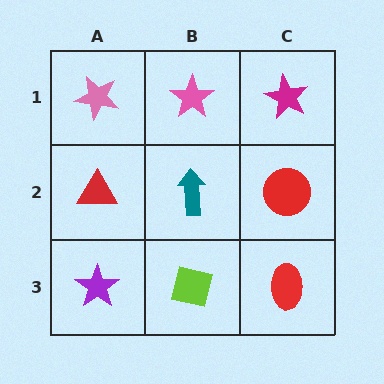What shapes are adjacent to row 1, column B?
A teal arrow (row 2, column B), a pink star (row 1, column A), a magenta star (row 1, column C).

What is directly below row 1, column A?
A red triangle.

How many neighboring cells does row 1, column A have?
2.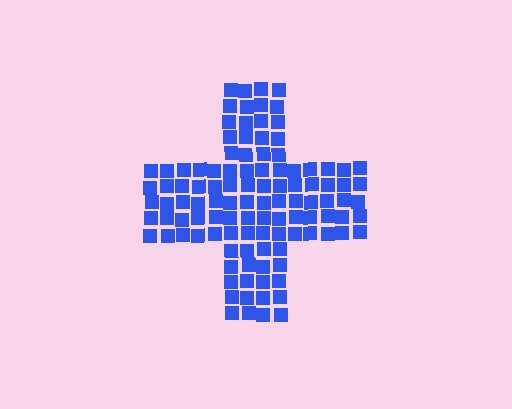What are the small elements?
The small elements are squares.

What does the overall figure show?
The overall figure shows a cross.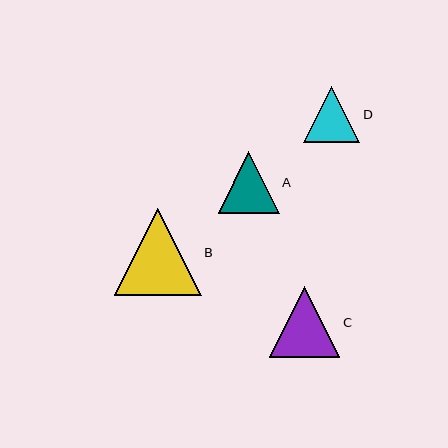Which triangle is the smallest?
Triangle D is the smallest with a size of approximately 56 pixels.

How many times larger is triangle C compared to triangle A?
Triangle C is approximately 1.1 times the size of triangle A.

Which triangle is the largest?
Triangle B is the largest with a size of approximately 87 pixels.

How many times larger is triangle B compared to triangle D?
Triangle B is approximately 1.5 times the size of triangle D.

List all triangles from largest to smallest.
From largest to smallest: B, C, A, D.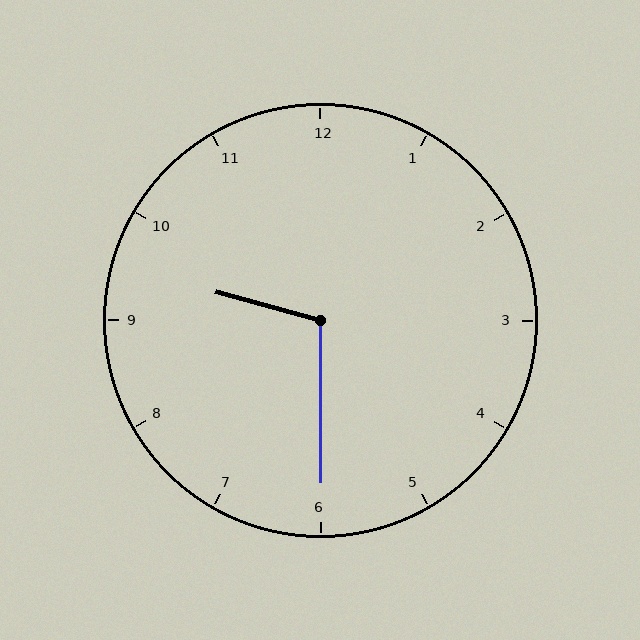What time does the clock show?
9:30.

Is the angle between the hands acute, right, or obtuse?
It is obtuse.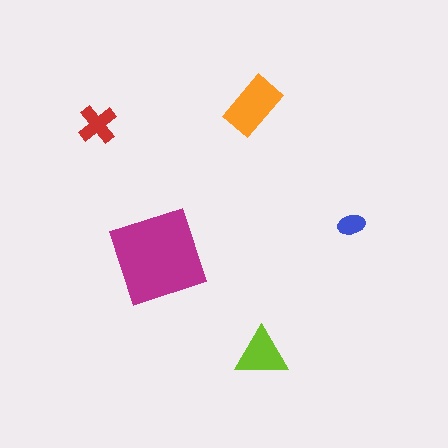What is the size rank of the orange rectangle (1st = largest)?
2nd.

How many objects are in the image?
There are 5 objects in the image.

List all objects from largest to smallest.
The magenta square, the orange rectangle, the lime triangle, the red cross, the blue ellipse.